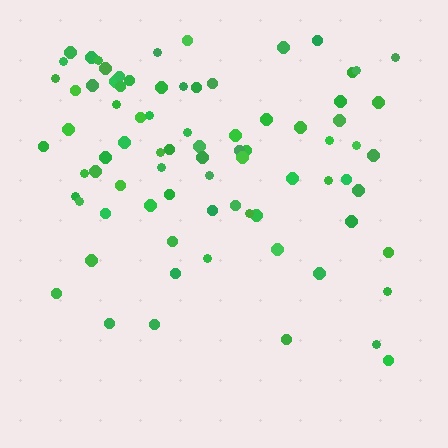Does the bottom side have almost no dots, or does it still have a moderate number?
Still a moderate number, just noticeably fewer than the top.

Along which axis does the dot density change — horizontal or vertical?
Vertical.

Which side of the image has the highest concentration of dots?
The top.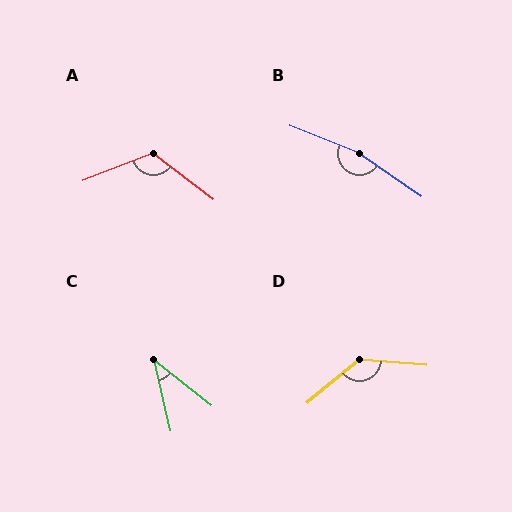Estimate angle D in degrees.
Approximately 135 degrees.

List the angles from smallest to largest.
C (39°), A (121°), D (135°), B (167°).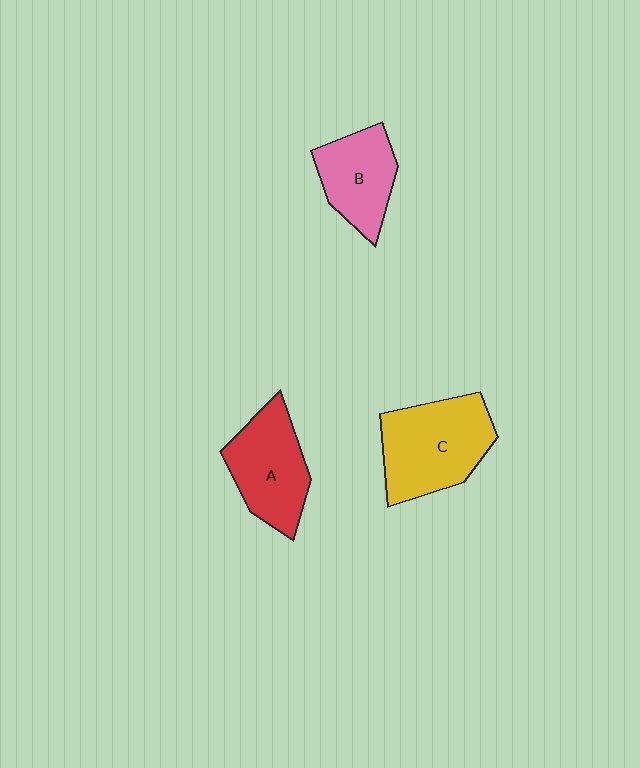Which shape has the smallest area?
Shape B (pink).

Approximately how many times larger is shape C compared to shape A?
Approximately 1.2 times.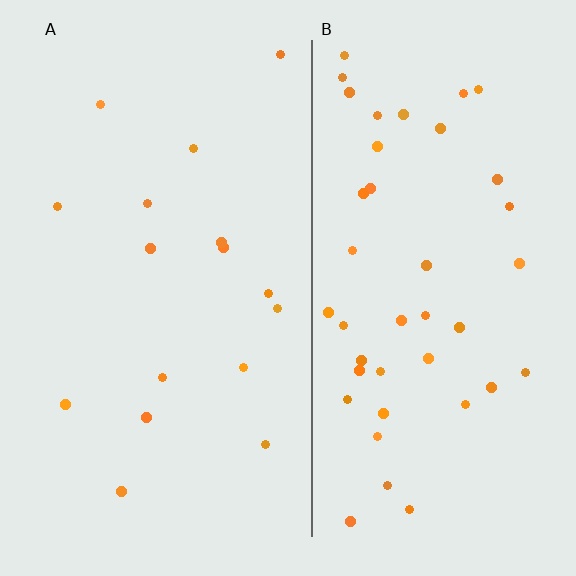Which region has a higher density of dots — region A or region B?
B (the right).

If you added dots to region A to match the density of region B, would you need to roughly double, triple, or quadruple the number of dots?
Approximately triple.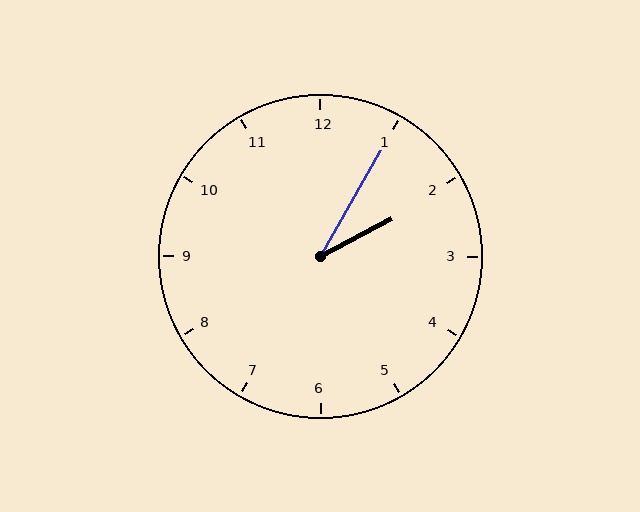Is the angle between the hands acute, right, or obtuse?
It is acute.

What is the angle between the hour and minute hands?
Approximately 32 degrees.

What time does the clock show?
2:05.